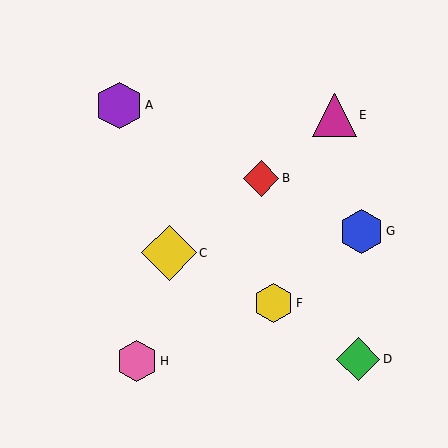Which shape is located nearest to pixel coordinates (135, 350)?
The pink hexagon (labeled H) at (137, 361) is nearest to that location.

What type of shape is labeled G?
Shape G is a blue hexagon.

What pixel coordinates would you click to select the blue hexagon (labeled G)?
Click at (361, 231) to select the blue hexagon G.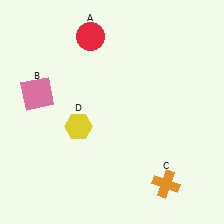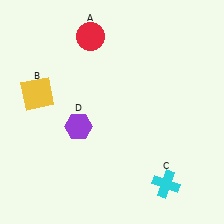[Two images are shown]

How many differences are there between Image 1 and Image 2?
There are 3 differences between the two images.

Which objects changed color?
B changed from pink to yellow. C changed from orange to cyan. D changed from yellow to purple.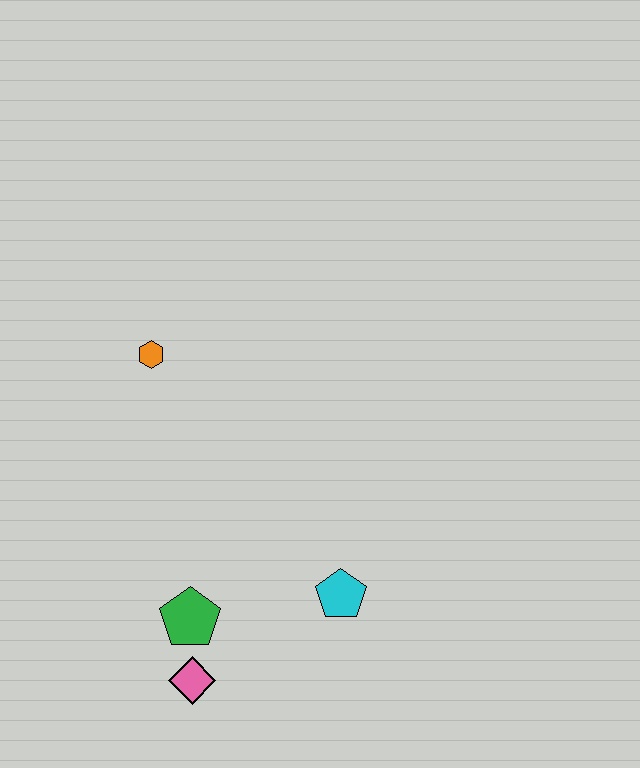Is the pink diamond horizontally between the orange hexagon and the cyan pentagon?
Yes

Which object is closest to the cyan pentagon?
The green pentagon is closest to the cyan pentagon.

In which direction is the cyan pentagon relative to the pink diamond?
The cyan pentagon is to the right of the pink diamond.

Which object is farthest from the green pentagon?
The orange hexagon is farthest from the green pentagon.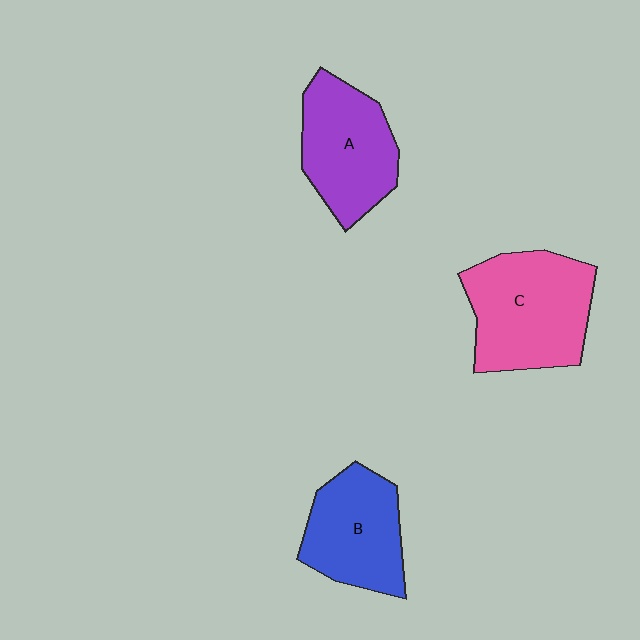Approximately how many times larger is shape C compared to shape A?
Approximately 1.2 times.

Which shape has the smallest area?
Shape B (blue).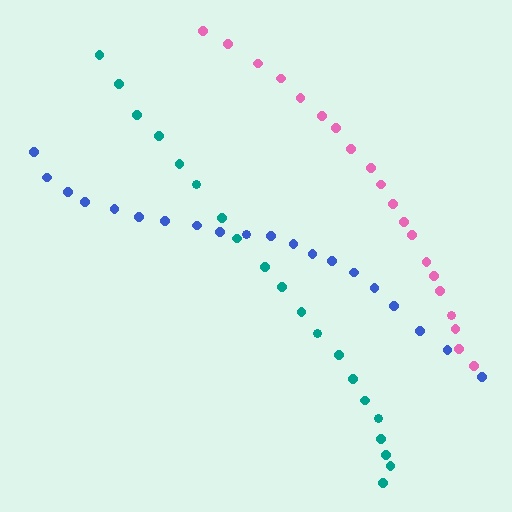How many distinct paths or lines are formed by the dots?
There are 3 distinct paths.